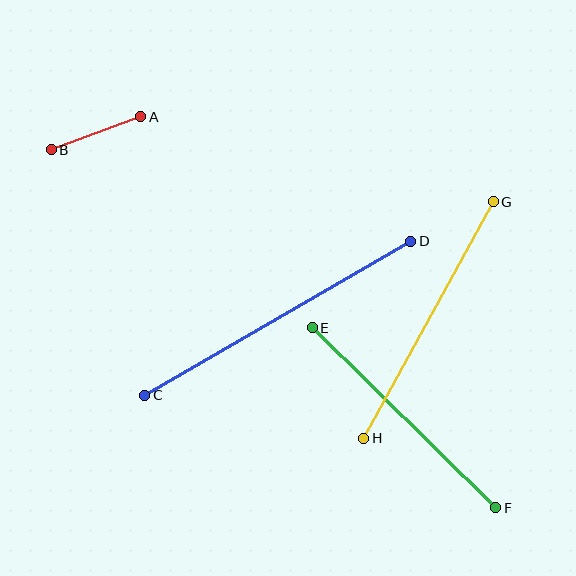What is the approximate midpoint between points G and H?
The midpoint is at approximately (428, 320) pixels.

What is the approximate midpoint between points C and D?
The midpoint is at approximately (278, 318) pixels.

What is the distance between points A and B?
The distance is approximately 95 pixels.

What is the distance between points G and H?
The distance is approximately 270 pixels.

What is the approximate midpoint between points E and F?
The midpoint is at approximately (404, 418) pixels.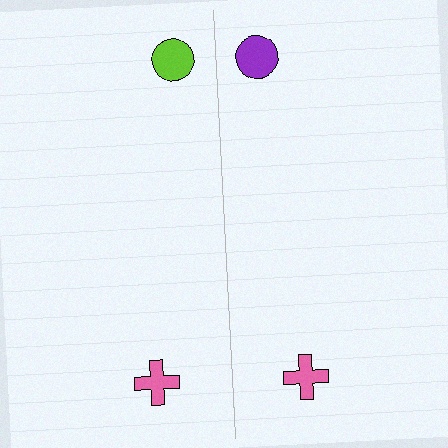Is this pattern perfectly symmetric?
No, the pattern is not perfectly symmetric. The purple circle on the right side breaks the symmetry — its mirror counterpart is lime.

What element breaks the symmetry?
The purple circle on the right side breaks the symmetry — its mirror counterpart is lime.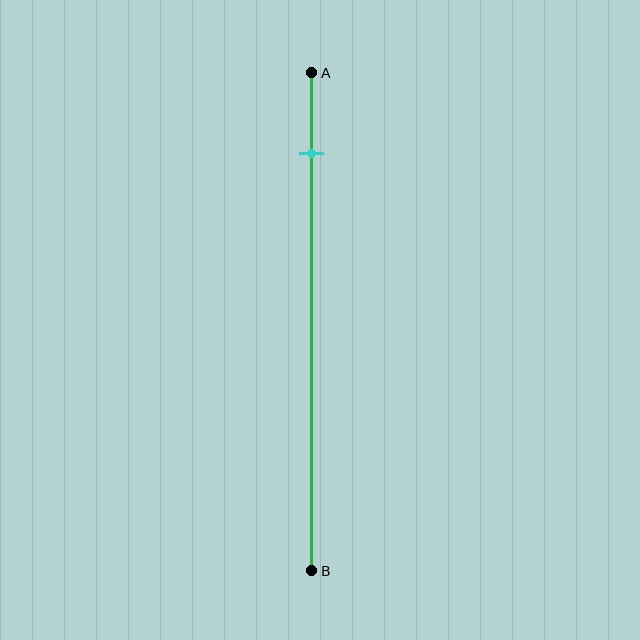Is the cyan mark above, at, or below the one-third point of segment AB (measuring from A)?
The cyan mark is above the one-third point of segment AB.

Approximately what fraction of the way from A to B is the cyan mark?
The cyan mark is approximately 15% of the way from A to B.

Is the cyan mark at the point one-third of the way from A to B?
No, the mark is at about 15% from A, not at the 33% one-third point.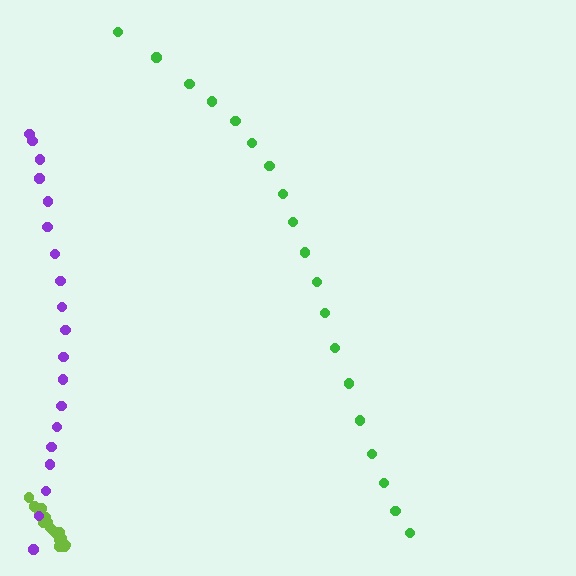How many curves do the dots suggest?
There are 3 distinct paths.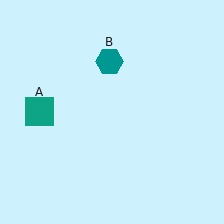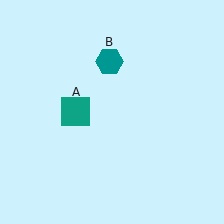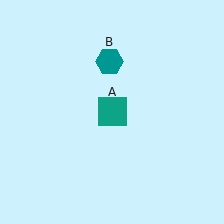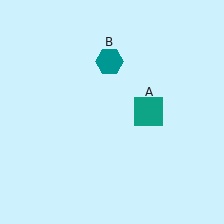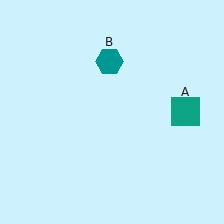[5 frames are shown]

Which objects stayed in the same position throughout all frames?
Teal hexagon (object B) remained stationary.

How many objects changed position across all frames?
1 object changed position: teal square (object A).